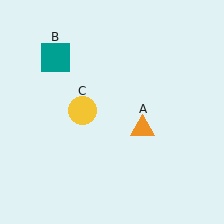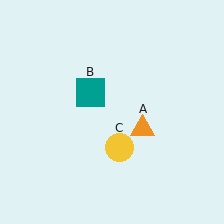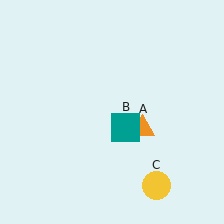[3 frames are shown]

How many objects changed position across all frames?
2 objects changed position: teal square (object B), yellow circle (object C).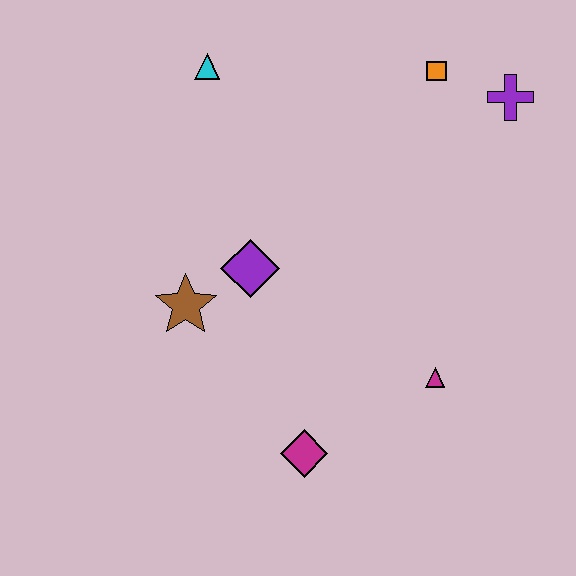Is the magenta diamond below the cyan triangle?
Yes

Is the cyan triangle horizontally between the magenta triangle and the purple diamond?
No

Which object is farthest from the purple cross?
The magenta diamond is farthest from the purple cross.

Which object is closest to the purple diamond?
The brown star is closest to the purple diamond.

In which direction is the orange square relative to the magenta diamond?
The orange square is above the magenta diamond.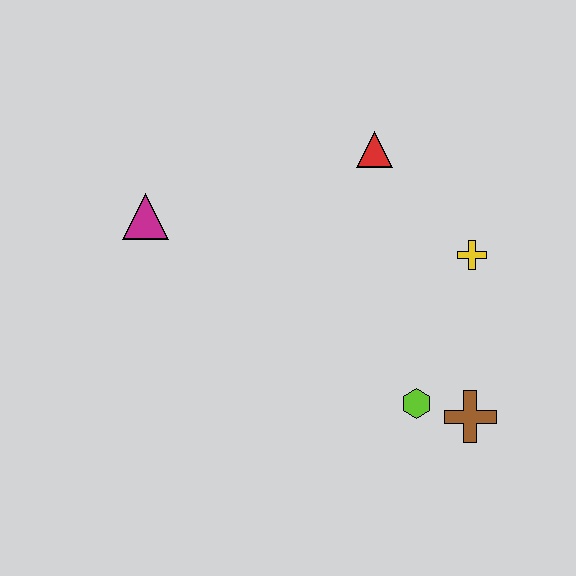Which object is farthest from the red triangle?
The brown cross is farthest from the red triangle.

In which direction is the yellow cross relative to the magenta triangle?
The yellow cross is to the right of the magenta triangle.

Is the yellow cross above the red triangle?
No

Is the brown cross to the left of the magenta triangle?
No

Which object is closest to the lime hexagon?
The brown cross is closest to the lime hexagon.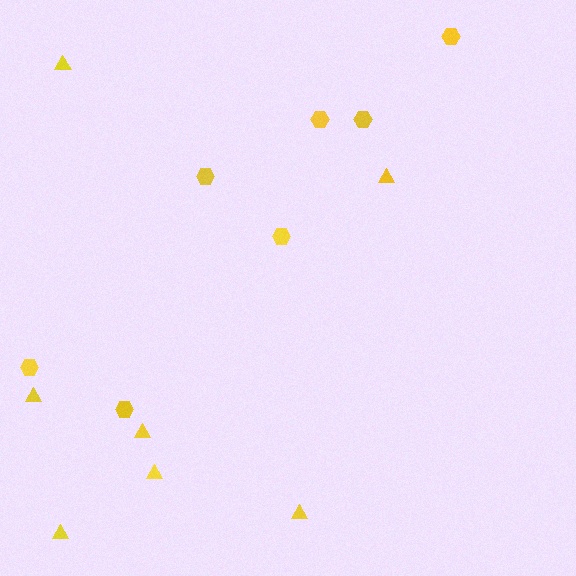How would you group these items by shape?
There are 2 groups: one group of triangles (7) and one group of hexagons (7).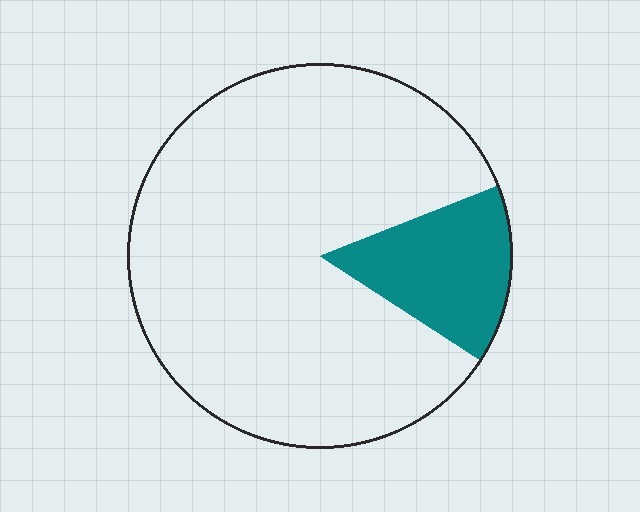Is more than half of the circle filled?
No.